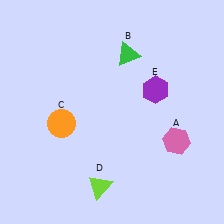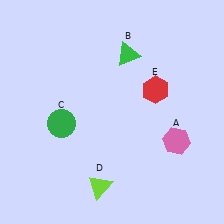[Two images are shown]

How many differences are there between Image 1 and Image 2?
There are 2 differences between the two images.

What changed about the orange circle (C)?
In Image 1, C is orange. In Image 2, it changed to green.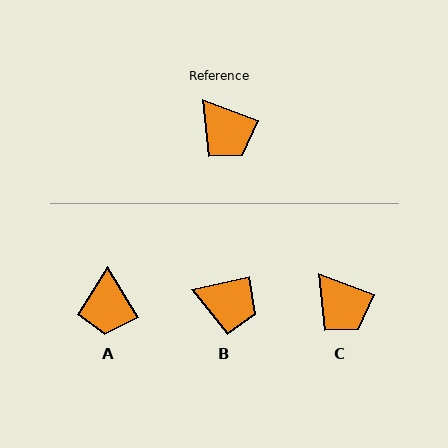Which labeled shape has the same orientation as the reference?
C.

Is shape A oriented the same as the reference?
No, it is off by about 38 degrees.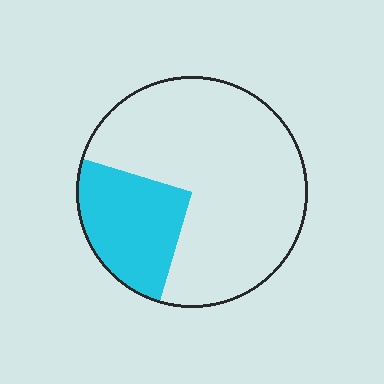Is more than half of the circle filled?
No.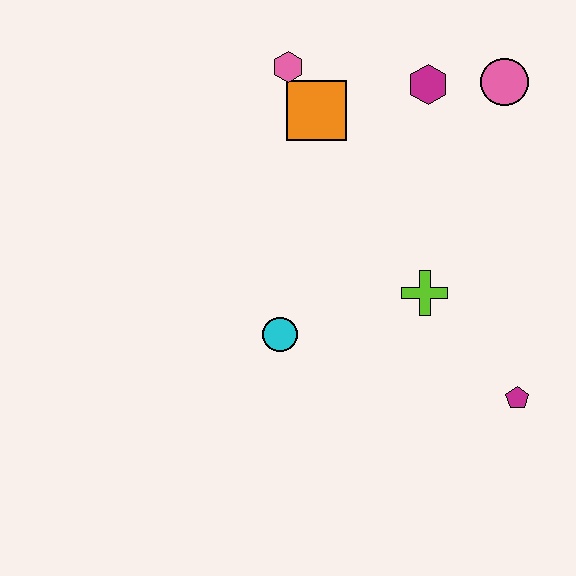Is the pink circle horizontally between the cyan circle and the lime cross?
No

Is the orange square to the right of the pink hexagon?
Yes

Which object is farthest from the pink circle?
The cyan circle is farthest from the pink circle.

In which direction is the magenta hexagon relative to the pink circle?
The magenta hexagon is to the left of the pink circle.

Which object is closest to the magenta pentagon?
The lime cross is closest to the magenta pentagon.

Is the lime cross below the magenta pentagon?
No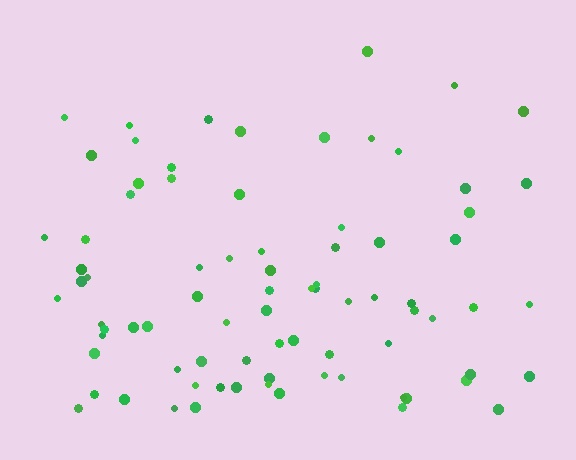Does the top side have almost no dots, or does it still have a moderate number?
Still a moderate number, just noticeably fewer than the bottom.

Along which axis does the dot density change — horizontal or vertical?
Vertical.